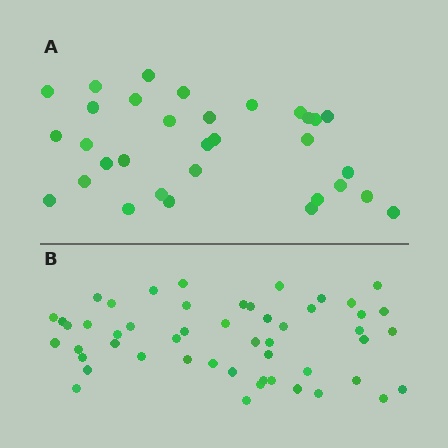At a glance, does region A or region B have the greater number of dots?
Region B (the bottom region) has more dots.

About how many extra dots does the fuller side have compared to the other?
Region B has approximately 20 more dots than region A.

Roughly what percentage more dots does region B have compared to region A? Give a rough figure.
About 60% more.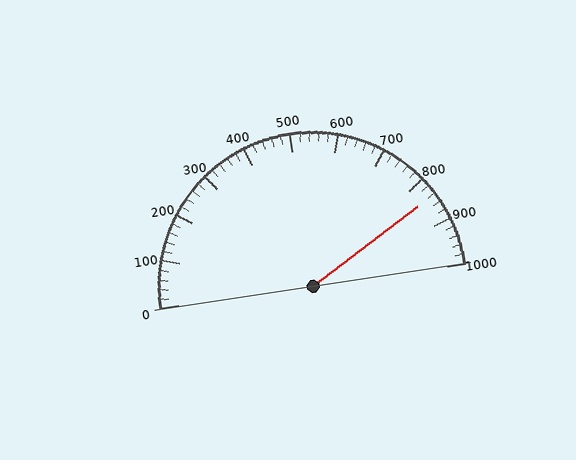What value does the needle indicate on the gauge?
The needle indicates approximately 840.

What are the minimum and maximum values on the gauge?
The gauge ranges from 0 to 1000.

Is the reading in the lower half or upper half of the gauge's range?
The reading is in the upper half of the range (0 to 1000).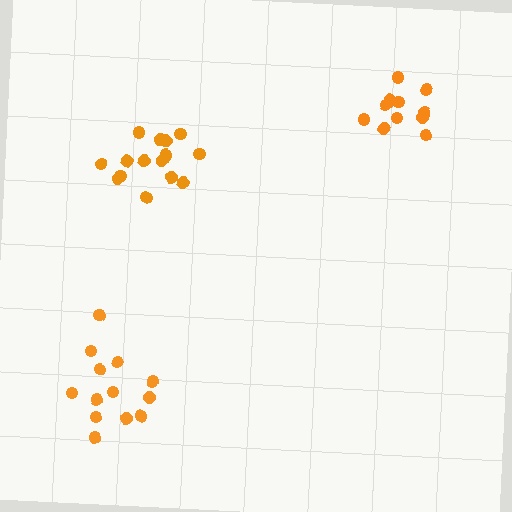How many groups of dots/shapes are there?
There are 3 groups.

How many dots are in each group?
Group 1: 12 dots, Group 2: 15 dots, Group 3: 13 dots (40 total).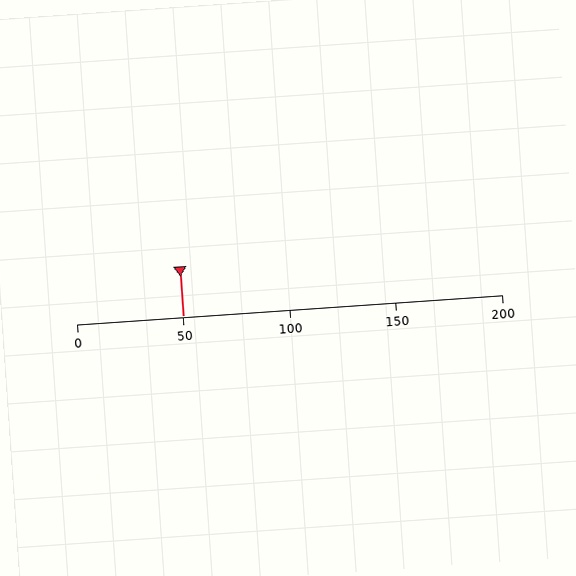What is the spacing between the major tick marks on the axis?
The major ticks are spaced 50 apart.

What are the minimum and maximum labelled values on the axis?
The axis runs from 0 to 200.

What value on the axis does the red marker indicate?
The marker indicates approximately 50.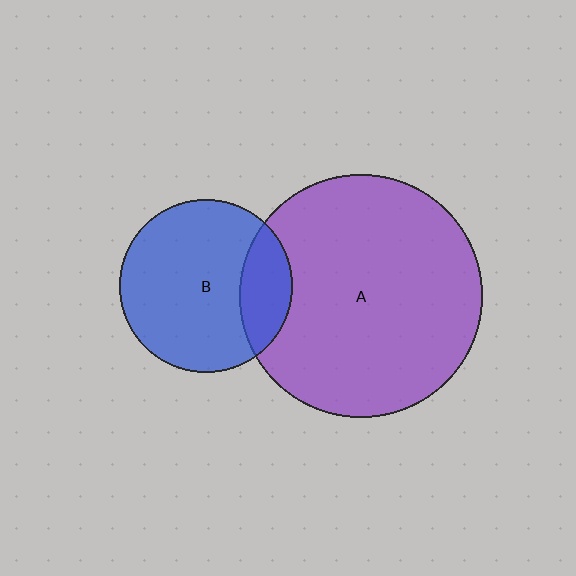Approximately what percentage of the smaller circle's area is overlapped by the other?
Approximately 20%.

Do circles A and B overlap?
Yes.